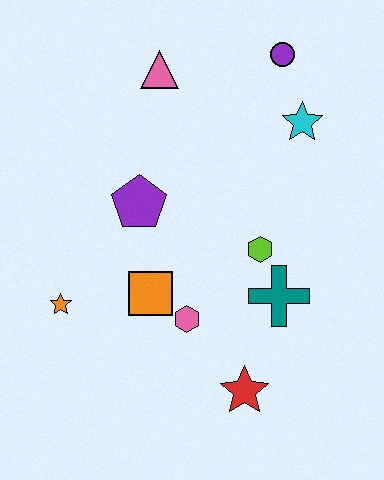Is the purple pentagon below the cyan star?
Yes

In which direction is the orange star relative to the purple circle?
The orange star is below the purple circle.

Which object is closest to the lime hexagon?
The teal cross is closest to the lime hexagon.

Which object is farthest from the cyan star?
The orange star is farthest from the cyan star.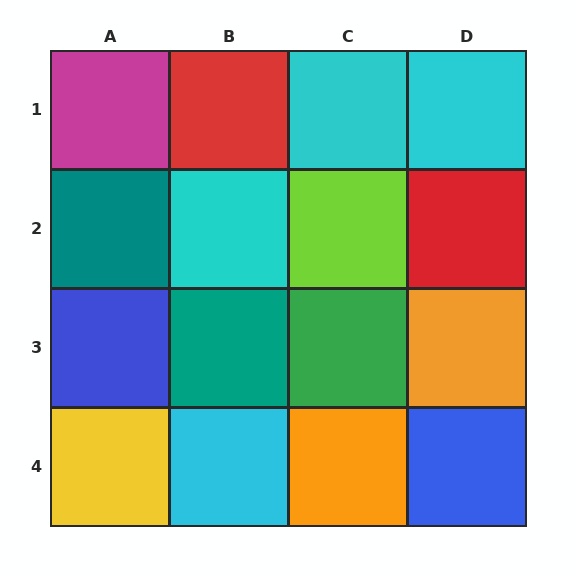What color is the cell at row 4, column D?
Blue.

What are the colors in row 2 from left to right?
Teal, cyan, lime, red.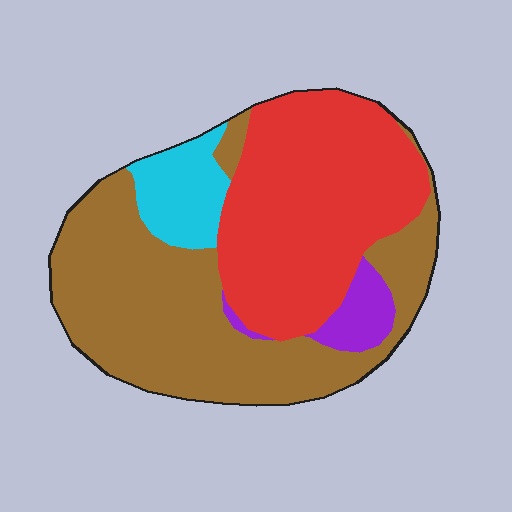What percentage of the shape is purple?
Purple covers about 5% of the shape.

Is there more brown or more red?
Brown.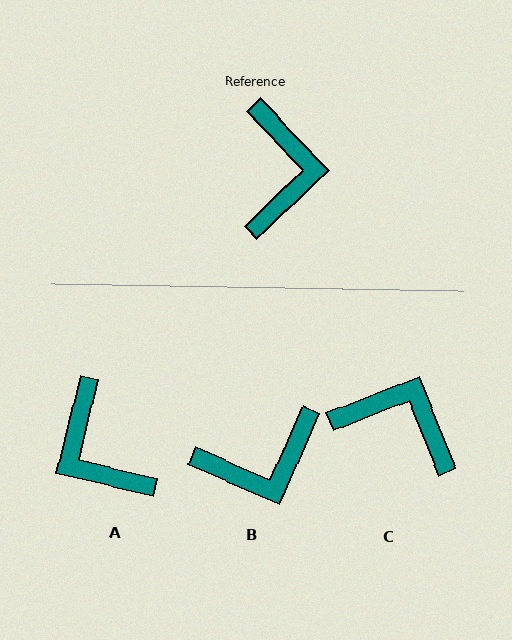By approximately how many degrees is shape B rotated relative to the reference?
Approximately 68 degrees clockwise.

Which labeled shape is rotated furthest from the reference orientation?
A, about 148 degrees away.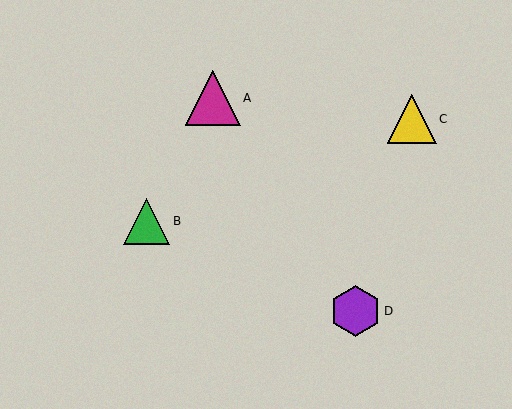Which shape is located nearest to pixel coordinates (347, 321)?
The purple hexagon (labeled D) at (356, 311) is nearest to that location.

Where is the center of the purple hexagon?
The center of the purple hexagon is at (356, 311).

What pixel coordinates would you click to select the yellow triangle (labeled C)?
Click at (412, 119) to select the yellow triangle C.